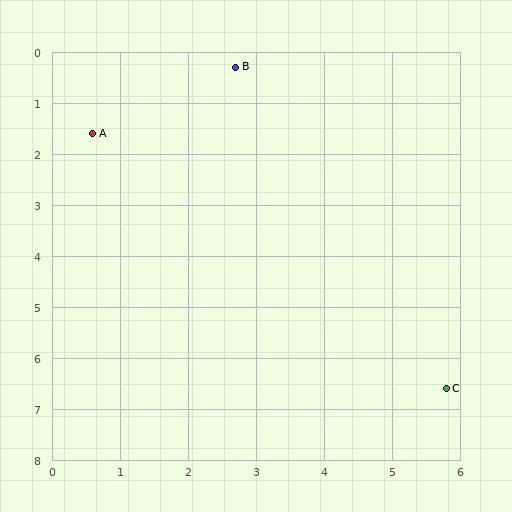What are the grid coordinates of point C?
Point C is at approximately (5.8, 6.6).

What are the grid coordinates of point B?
Point B is at approximately (2.7, 0.3).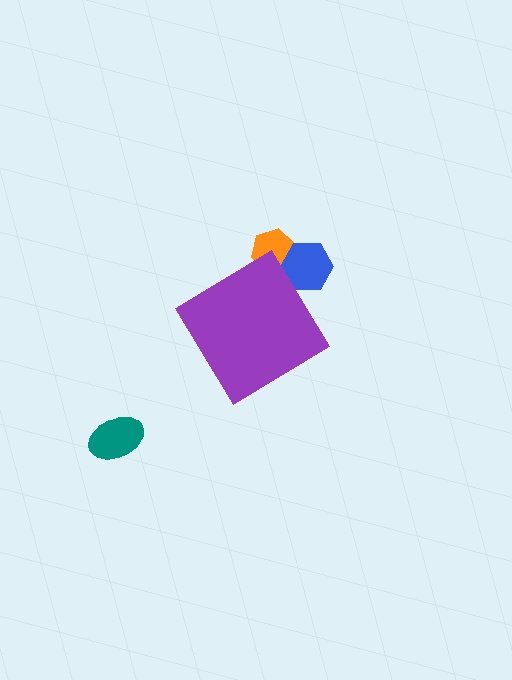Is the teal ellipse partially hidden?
No, the teal ellipse is fully visible.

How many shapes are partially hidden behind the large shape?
2 shapes are partially hidden.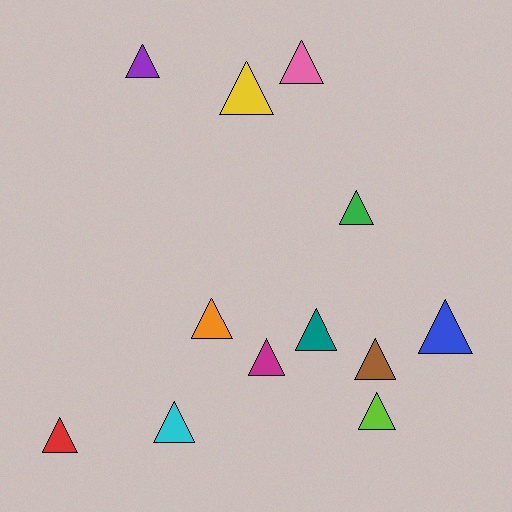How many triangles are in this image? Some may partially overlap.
There are 12 triangles.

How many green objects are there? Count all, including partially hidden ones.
There is 1 green object.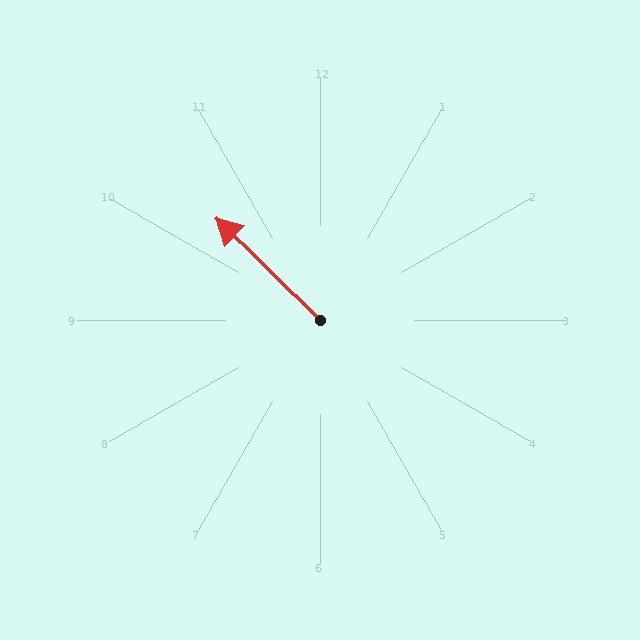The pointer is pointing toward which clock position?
Roughly 10 o'clock.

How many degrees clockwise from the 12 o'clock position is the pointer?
Approximately 315 degrees.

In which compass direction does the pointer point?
Northwest.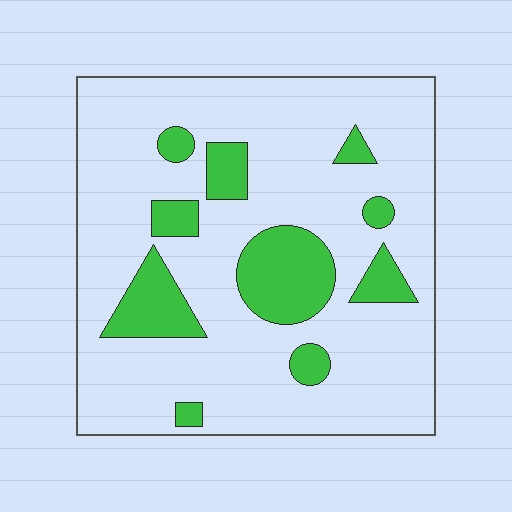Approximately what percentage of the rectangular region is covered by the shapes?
Approximately 20%.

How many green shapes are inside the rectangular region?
10.